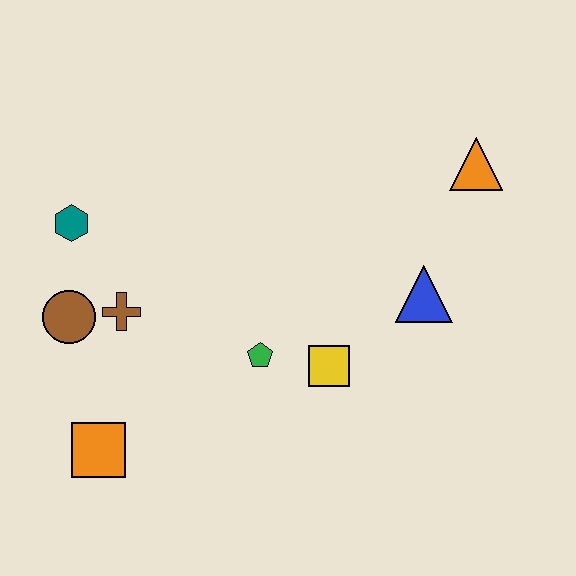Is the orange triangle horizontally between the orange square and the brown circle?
No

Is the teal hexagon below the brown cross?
No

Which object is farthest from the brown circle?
The orange triangle is farthest from the brown circle.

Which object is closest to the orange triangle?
The blue triangle is closest to the orange triangle.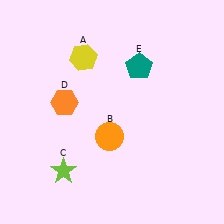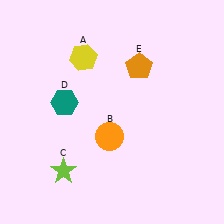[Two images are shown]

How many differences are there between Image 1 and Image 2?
There are 2 differences between the two images.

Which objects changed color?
D changed from orange to teal. E changed from teal to orange.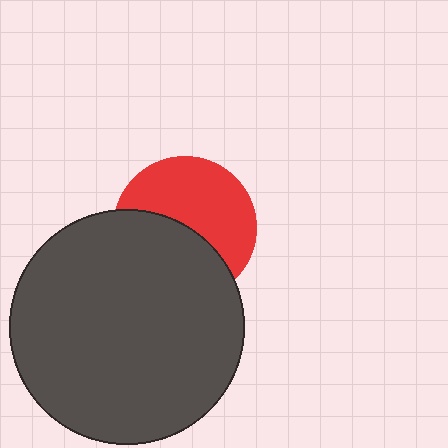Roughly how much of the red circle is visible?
About half of it is visible (roughly 54%).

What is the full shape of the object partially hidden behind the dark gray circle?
The partially hidden object is a red circle.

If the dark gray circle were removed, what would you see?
You would see the complete red circle.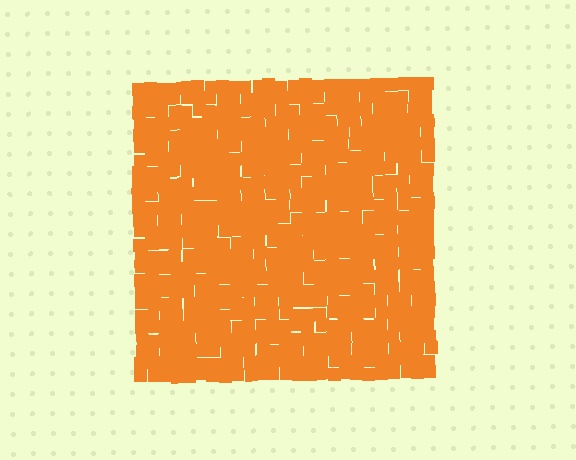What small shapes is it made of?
It is made of small squares.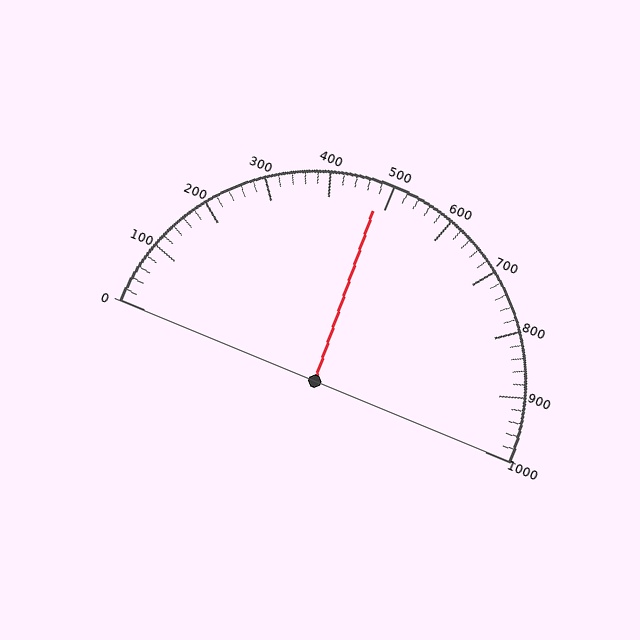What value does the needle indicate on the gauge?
The needle indicates approximately 480.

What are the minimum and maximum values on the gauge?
The gauge ranges from 0 to 1000.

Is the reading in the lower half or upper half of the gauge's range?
The reading is in the lower half of the range (0 to 1000).